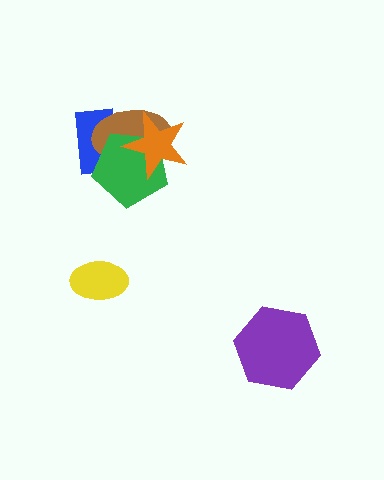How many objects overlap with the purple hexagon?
0 objects overlap with the purple hexagon.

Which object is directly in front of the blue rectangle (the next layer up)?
The brown ellipse is directly in front of the blue rectangle.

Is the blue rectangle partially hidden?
Yes, it is partially covered by another shape.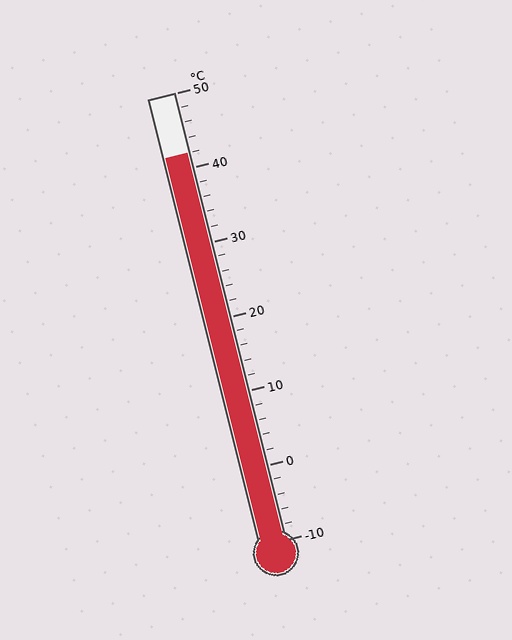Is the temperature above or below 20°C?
The temperature is above 20°C.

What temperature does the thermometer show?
The thermometer shows approximately 42°C.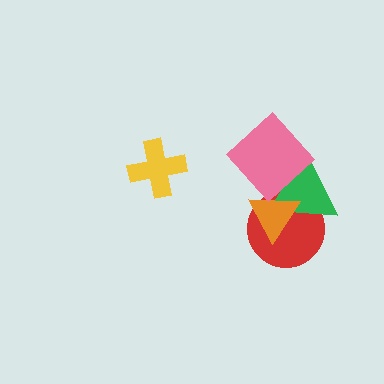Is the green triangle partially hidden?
Yes, it is partially covered by another shape.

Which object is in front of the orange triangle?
The pink diamond is in front of the orange triangle.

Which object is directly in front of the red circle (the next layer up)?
The green triangle is directly in front of the red circle.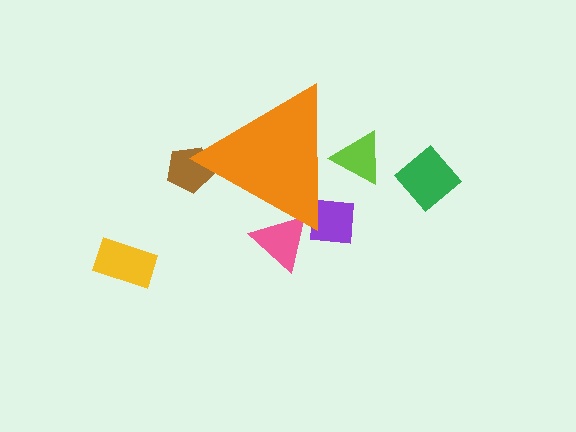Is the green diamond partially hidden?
No, the green diamond is fully visible.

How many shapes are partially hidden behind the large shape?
4 shapes are partially hidden.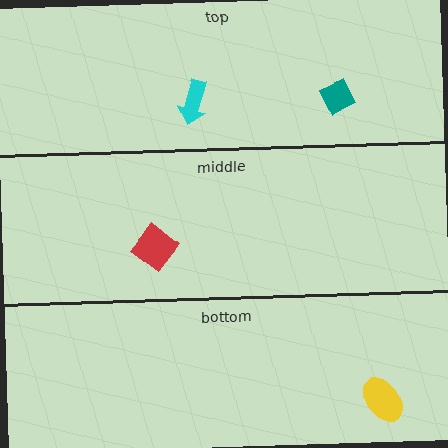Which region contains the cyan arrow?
The top region.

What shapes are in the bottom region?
The yellow ellipse.